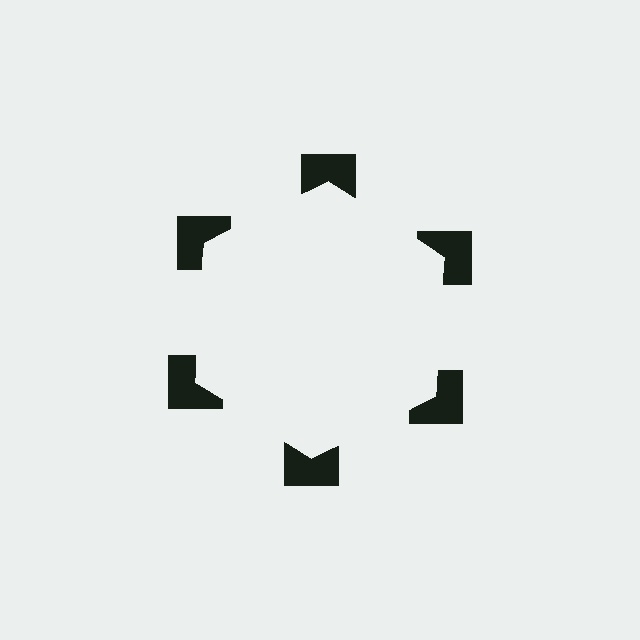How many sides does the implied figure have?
6 sides.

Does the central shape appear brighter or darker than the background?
It typically appears slightly brighter than the background, even though no actual brightness change is drawn.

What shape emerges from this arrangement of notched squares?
An illusory hexagon — its edges are inferred from the aligned wedge cuts in the notched squares, not physically drawn.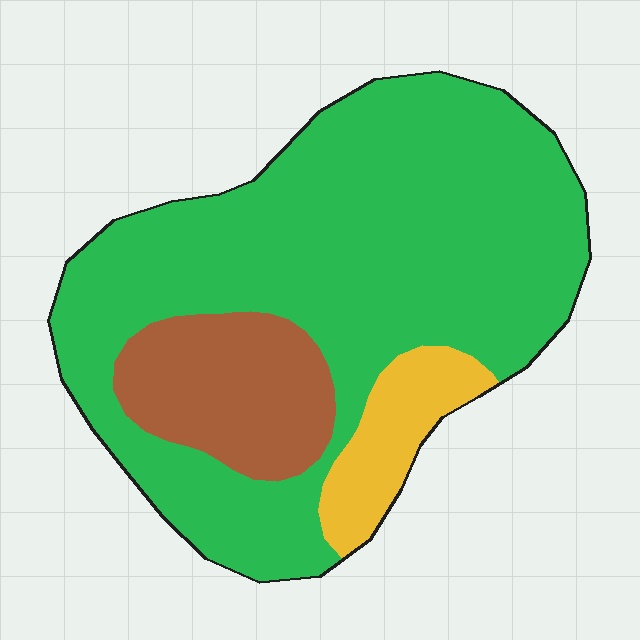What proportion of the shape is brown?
Brown covers 16% of the shape.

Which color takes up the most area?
Green, at roughly 75%.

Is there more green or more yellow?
Green.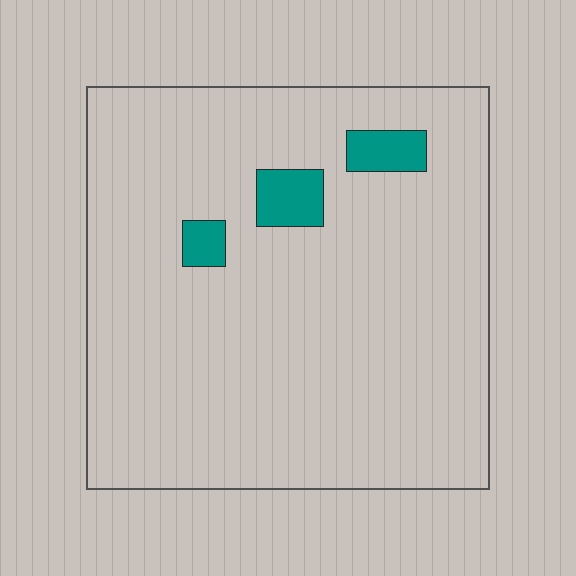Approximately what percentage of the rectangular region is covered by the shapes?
Approximately 5%.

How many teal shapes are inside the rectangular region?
3.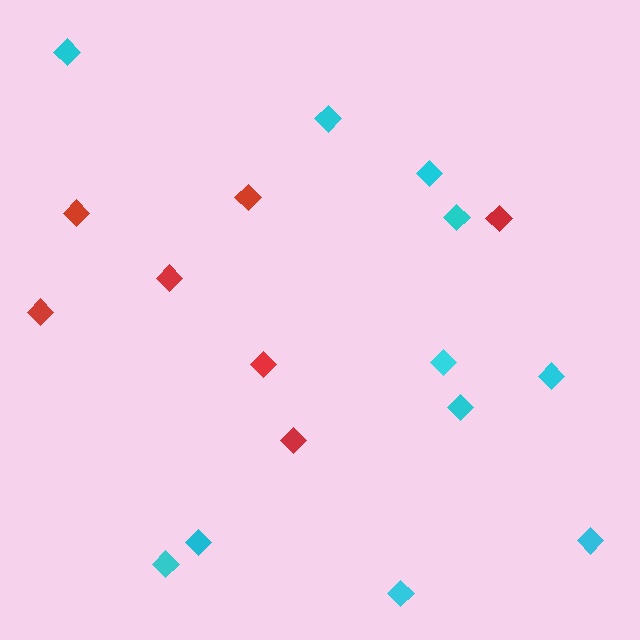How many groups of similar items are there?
There are 2 groups: one group of red diamonds (7) and one group of cyan diamonds (11).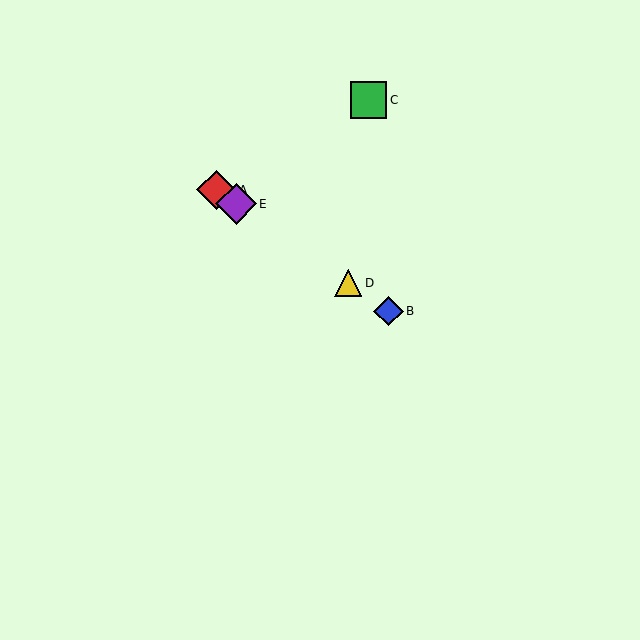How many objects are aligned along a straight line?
4 objects (A, B, D, E) are aligned along a straight line.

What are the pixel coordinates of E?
Object E is at (236, 204).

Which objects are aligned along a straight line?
Objects A, B, D, E are aligned along a straight line.